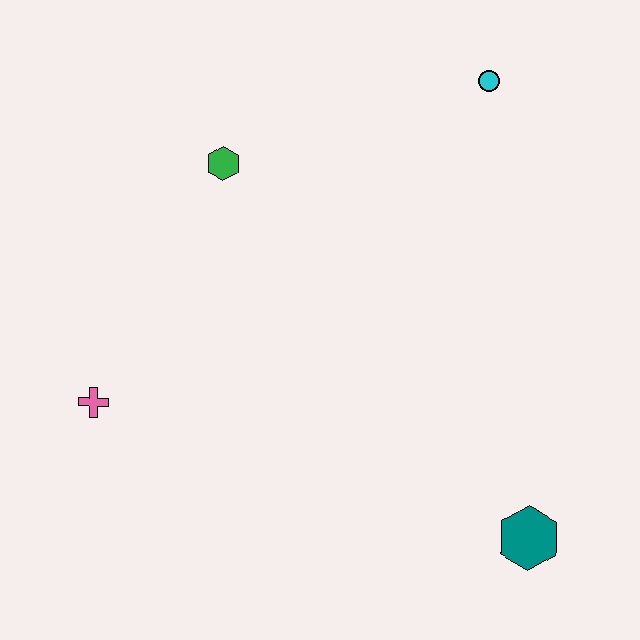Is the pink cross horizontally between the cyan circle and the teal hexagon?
No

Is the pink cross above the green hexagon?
No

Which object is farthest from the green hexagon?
The teal hexagon is farthest from the green hexagon.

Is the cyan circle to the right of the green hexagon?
Yes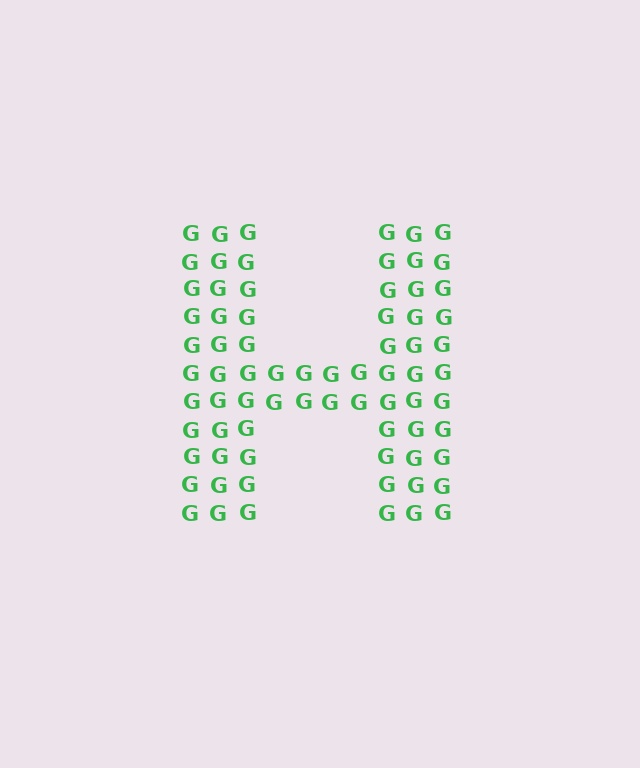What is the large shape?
The large shape is the letter H.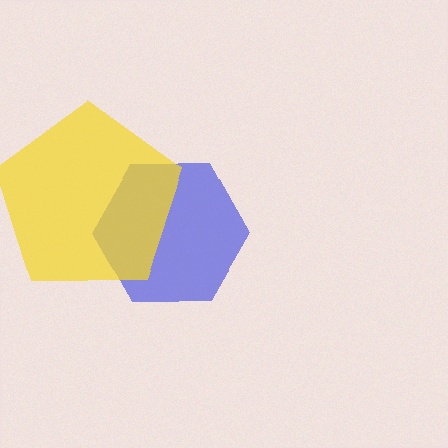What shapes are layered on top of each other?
The layered shapes are: a blue hexagon, a yellow pentagon.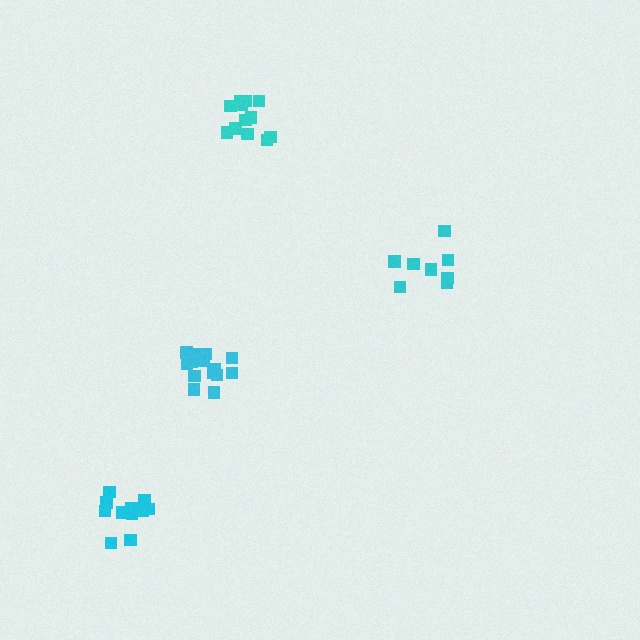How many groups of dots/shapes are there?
There are 4 groups.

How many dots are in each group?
Group 1: 14 dots, Group 2: 9 dots, Group 3: 12 dots, Group 4: 11 dots (46 total).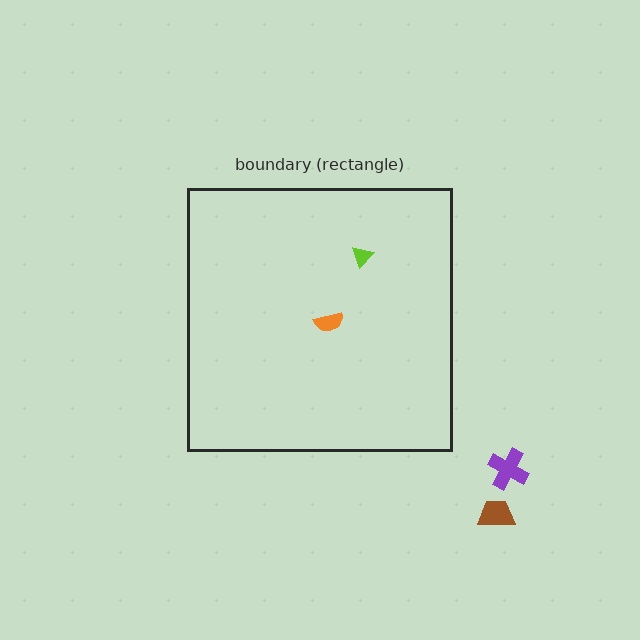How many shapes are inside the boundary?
2 inside, 2 outside.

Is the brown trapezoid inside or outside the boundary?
Outside.